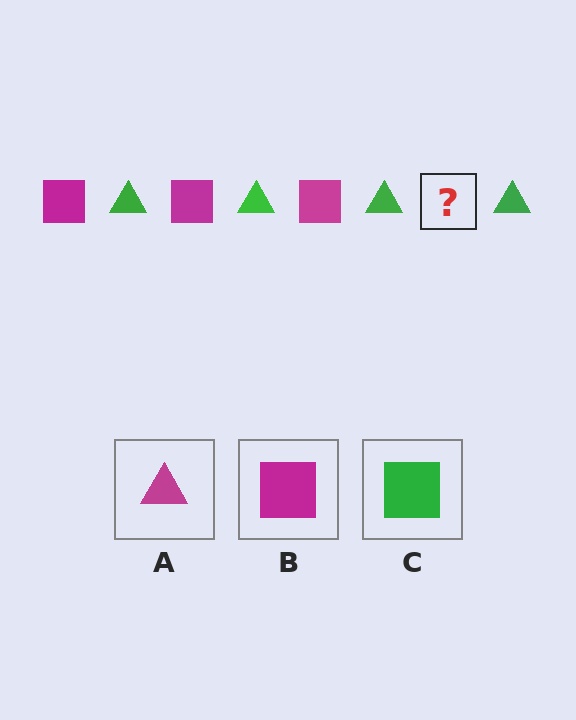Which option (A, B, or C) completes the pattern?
B.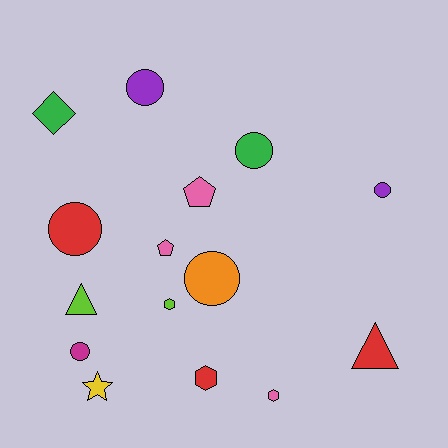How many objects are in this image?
There are 15 objects.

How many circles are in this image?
There are 6 circles.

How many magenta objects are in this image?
There is 1 magenta object.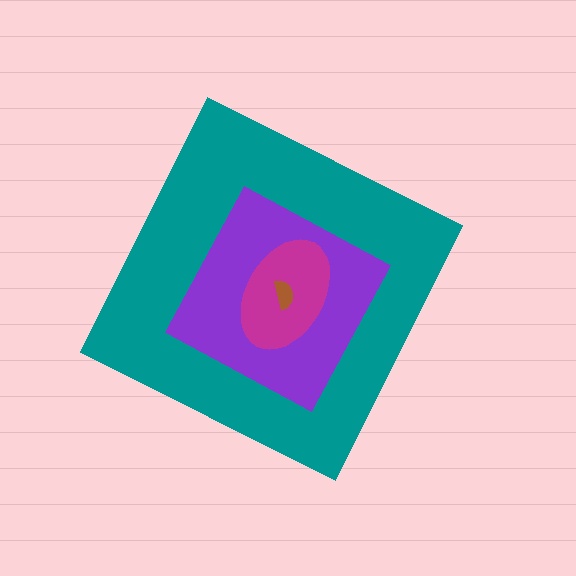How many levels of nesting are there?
4.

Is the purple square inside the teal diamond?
Yes.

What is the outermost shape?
The teal diamond.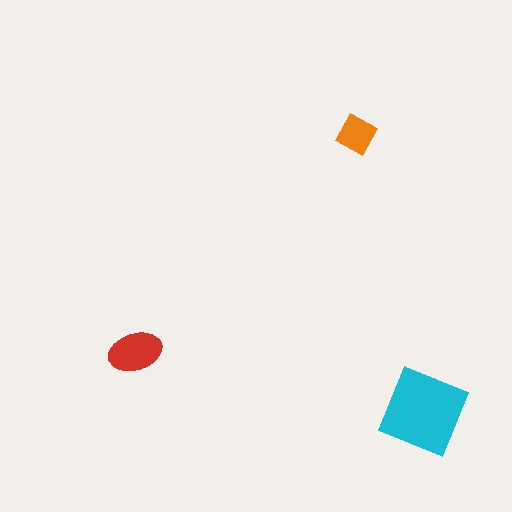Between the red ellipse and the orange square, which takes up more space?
The red ellipse.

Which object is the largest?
The cyan diamond.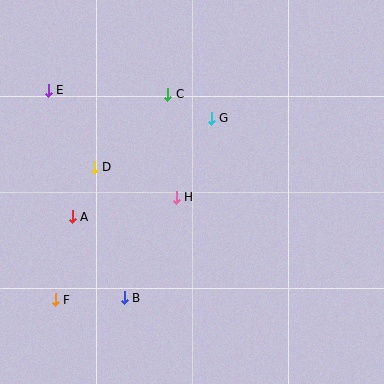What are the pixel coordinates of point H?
Point H is at (176, 197).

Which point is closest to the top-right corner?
Point G is closest to the top-right corner.